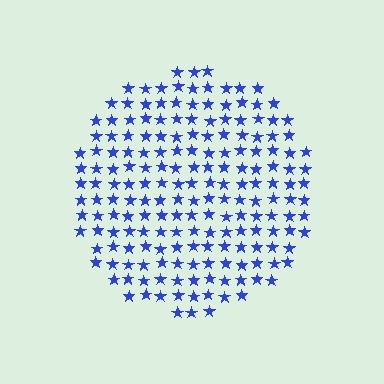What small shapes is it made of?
It is made of small stars.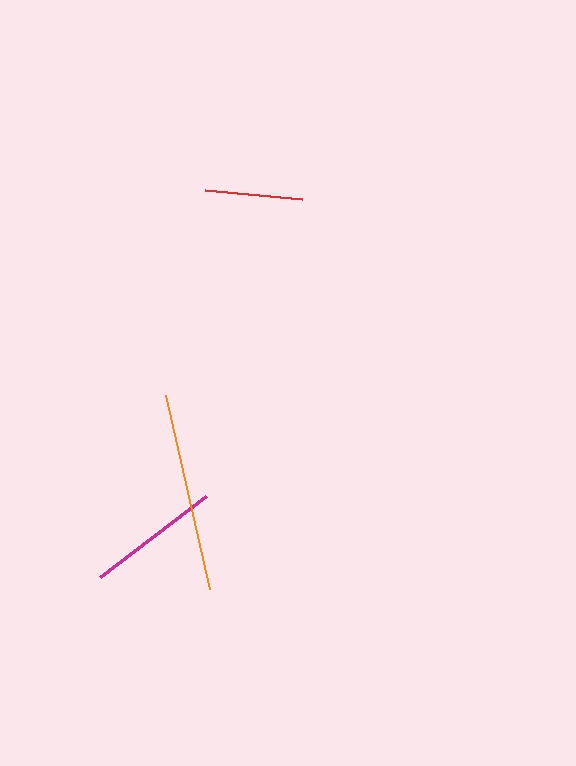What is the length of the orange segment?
The orange segment is approximately 199 pixels long.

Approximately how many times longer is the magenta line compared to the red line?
The magenta line is approximately 1.4 times the length of the red line.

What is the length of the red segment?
The red segment is approximately 98 pixels long.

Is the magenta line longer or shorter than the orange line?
The orange line is longer than the magenta line.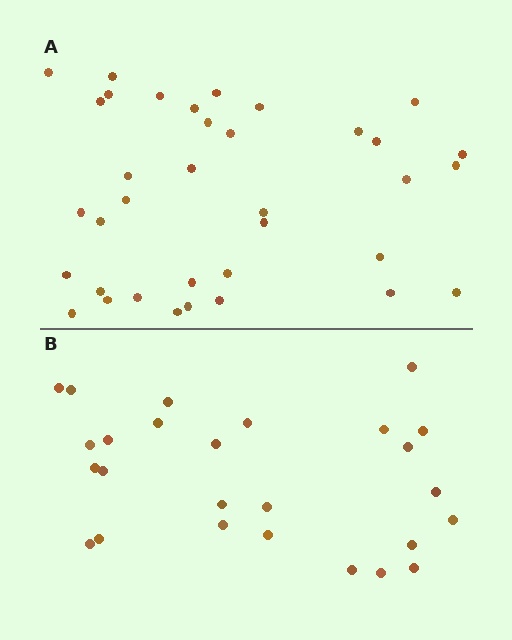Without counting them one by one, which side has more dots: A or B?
Region A (the top region) has more dots.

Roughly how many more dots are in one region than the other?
Region A has roughly 10 or so more dots than region B.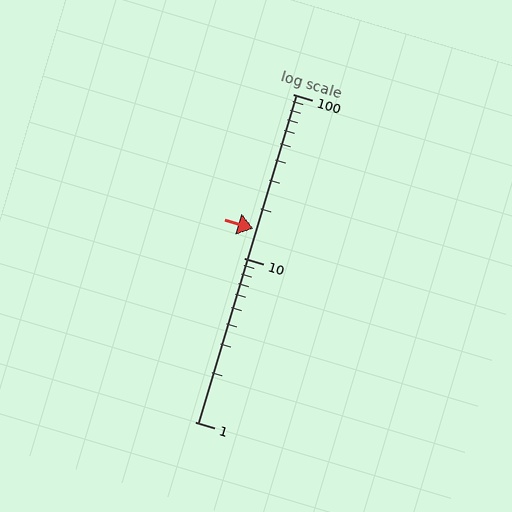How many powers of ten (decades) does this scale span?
The scale spans 2 decades, from 1 to 100.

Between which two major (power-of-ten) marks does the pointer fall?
The pointer is between 10 and 100.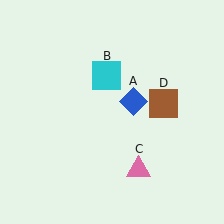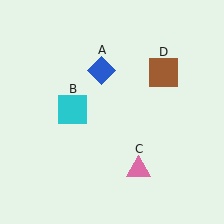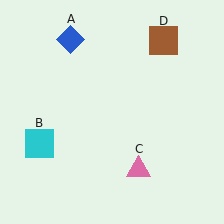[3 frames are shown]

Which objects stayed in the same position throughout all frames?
Pink triangle (object C) remained stationary.